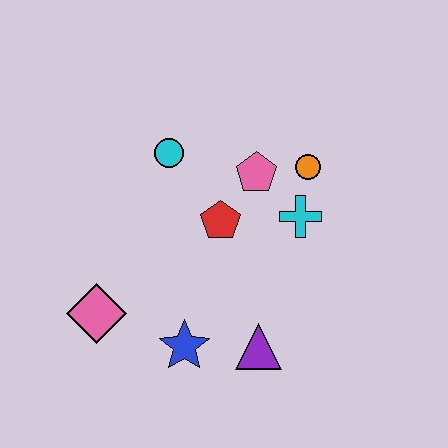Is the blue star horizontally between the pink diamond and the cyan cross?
Yes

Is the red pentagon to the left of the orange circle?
Yes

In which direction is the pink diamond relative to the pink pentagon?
The pink diamond is to the left of the pink pentagon.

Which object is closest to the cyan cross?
The orange circle is closest to the cyan cross.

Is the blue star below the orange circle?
Yes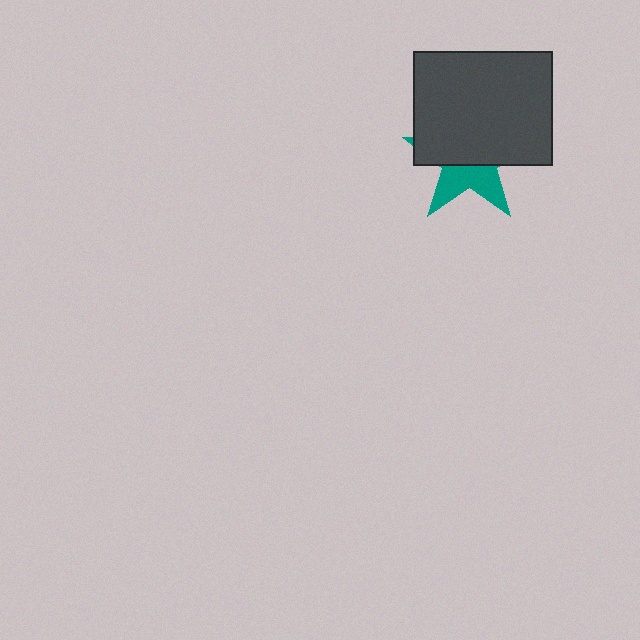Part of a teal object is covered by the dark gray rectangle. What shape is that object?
It is a star.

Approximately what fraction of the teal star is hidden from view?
Roughly 60% of the teal star is hidden behind the dark gray rectangle.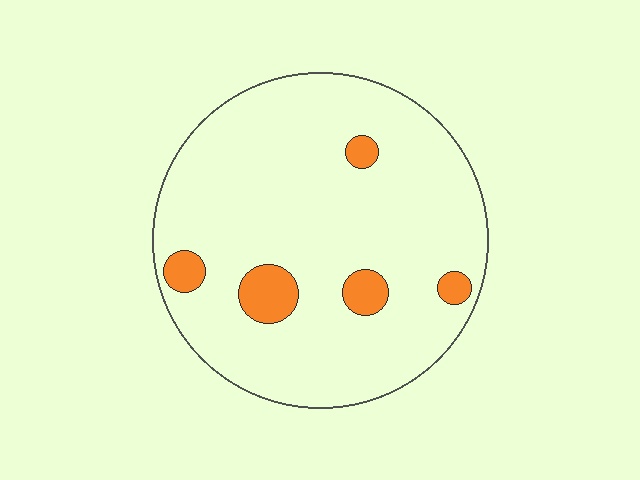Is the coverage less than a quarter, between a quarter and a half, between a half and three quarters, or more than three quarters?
Less than a quarter.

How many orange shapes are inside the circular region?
5.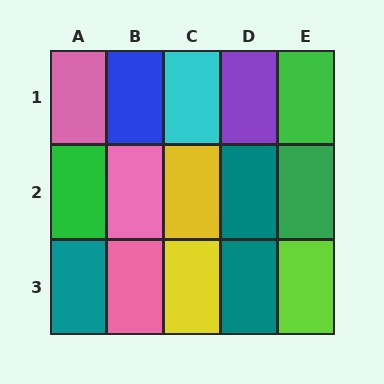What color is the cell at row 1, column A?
Pink.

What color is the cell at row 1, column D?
Purple.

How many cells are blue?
1 cell is blue.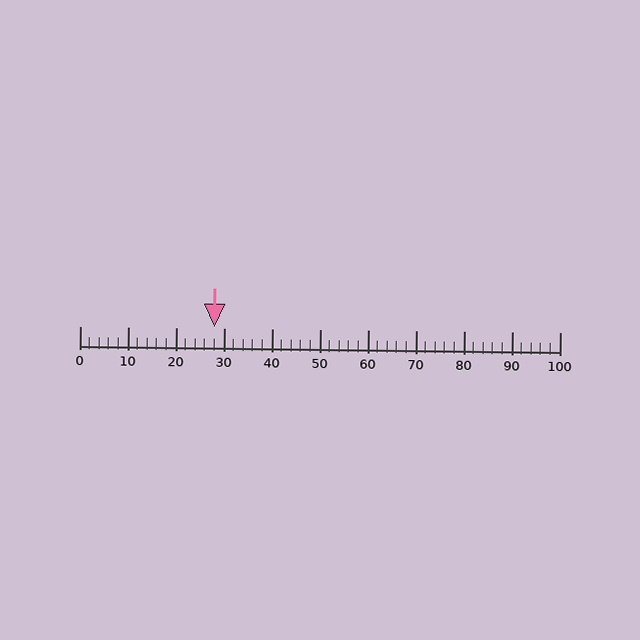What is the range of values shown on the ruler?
The ruler shows values from 0 to 100.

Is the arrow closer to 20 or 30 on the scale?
The arrow is closer to 30.